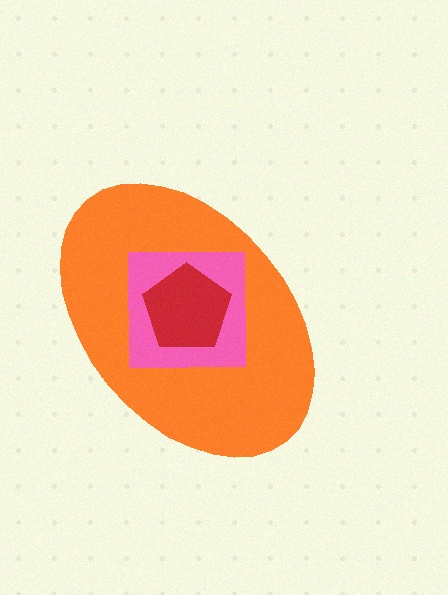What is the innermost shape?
The red pentagon.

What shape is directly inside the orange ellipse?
The pink square.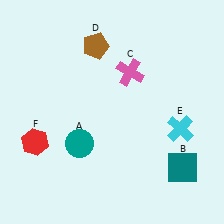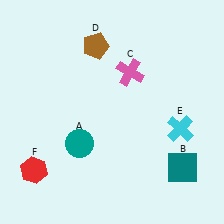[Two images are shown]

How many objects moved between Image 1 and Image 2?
1 object moved between the two images.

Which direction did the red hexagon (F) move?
The red hexagon (F) moved down.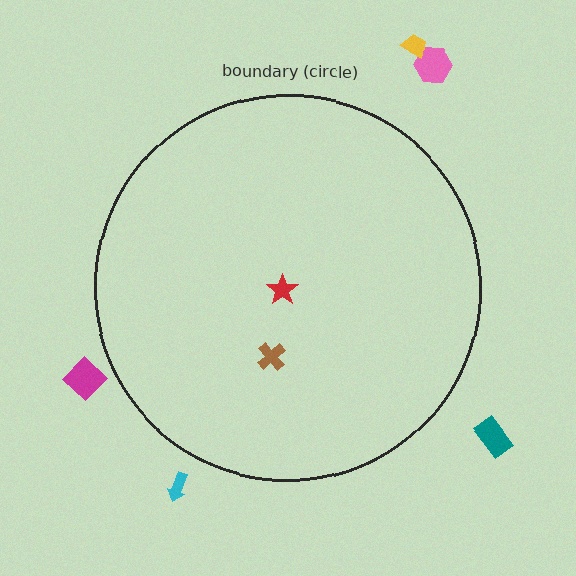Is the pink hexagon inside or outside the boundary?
Outside.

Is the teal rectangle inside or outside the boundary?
Outside.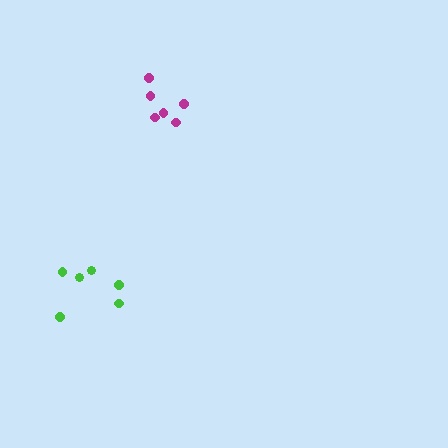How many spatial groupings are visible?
There are 2 spatial groupings.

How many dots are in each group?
Group 1: 6 dots, Group 2: 6 dots (12 total).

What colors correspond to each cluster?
The clusters are colored: magenta, green.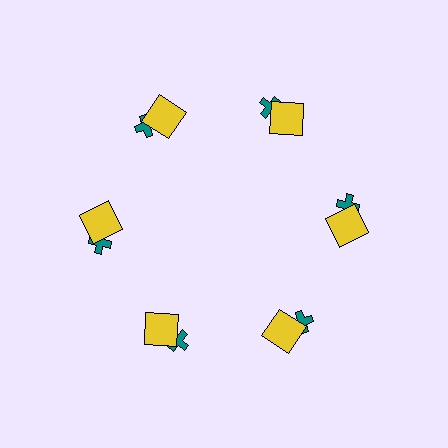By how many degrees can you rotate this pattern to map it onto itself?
The pattern maps onto itself every 60 degrees of rotation.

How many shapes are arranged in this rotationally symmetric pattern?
There are 12 shapes, arranged in 6 groups of 2.